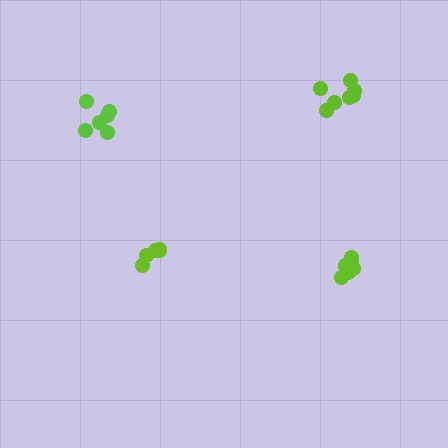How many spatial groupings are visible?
There are 4 spatial groupings.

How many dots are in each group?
Group 1: 5 dots, Group 2: 7 dots, Group 3: 6 dots, Group 4: 7 dots (25 total).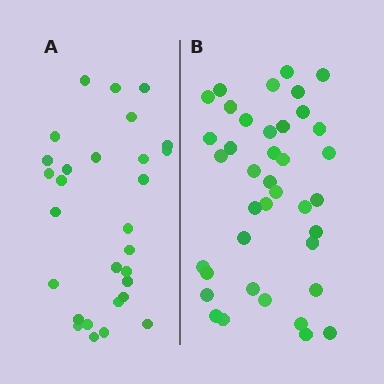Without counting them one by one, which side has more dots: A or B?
Region B (the right region) has more dots.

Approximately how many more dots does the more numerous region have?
Region B has roughly 10 or so more dots than region A.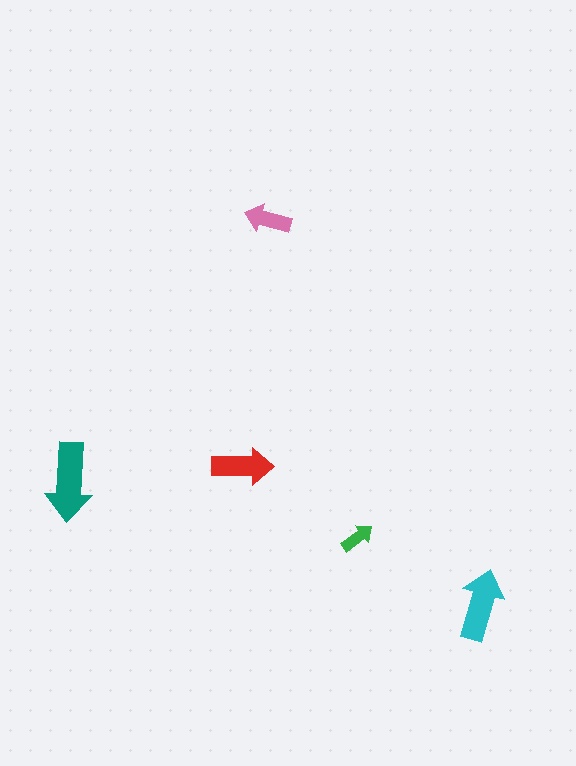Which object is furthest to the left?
The teal arrow is leftmost.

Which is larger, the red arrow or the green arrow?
The red one.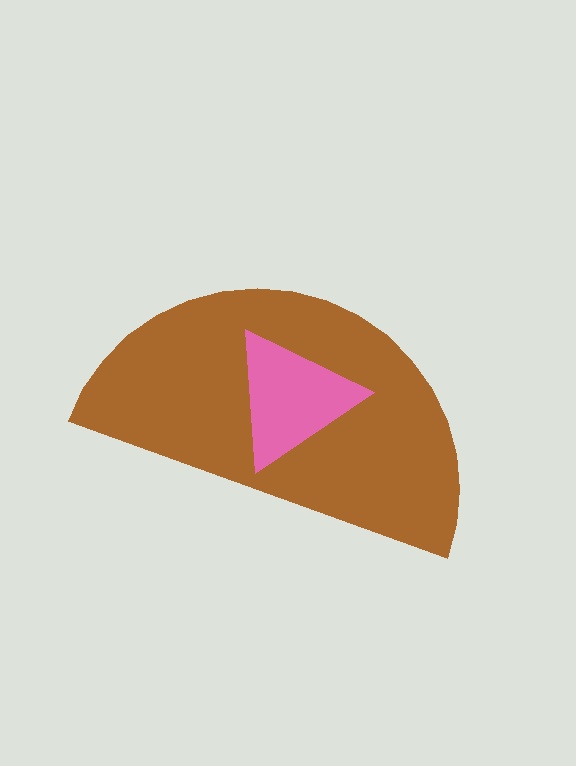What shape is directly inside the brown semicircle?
The pink triangle.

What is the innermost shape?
The pink triangle.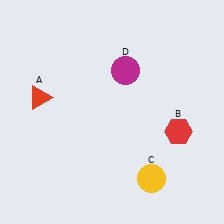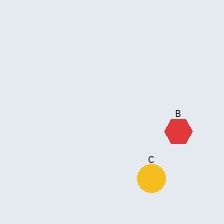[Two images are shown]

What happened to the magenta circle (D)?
The magenta circle (D) was removed in Image 2. It was in the top-right area of Image 1.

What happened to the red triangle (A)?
The red triangle (A) was removed in Image 2. It was in the top-left area of Image 1.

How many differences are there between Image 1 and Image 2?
There are 2 differences between the two images.